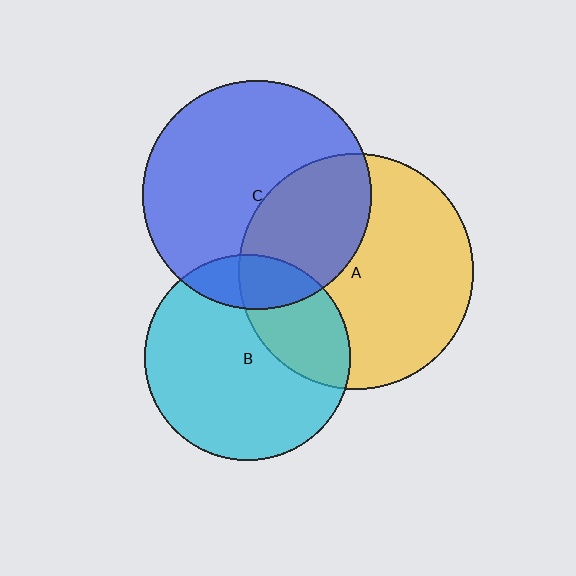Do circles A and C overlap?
Yes.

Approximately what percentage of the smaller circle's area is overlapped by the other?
Approximately 35%.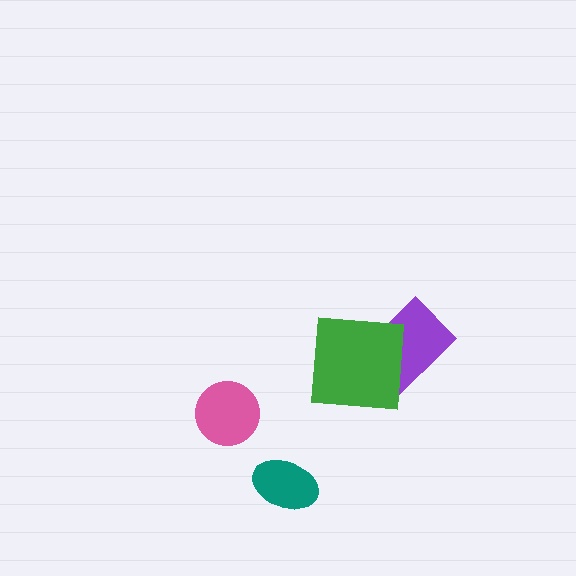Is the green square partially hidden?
No, no other shape covers it.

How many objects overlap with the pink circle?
0 objects overlap with the pink circle.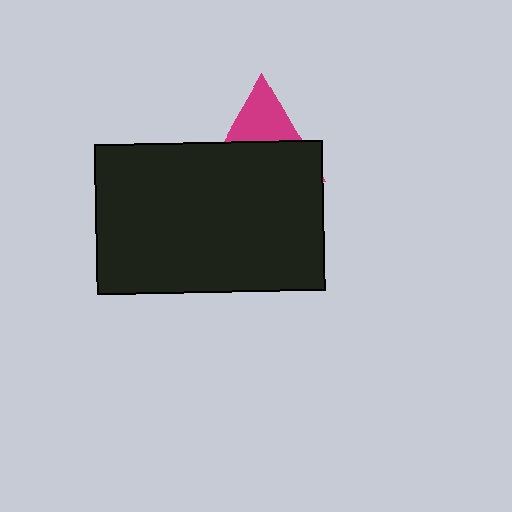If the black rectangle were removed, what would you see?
You would see the complete magenta triangle.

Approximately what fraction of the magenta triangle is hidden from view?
Roughly 61% of the magenta triangle is hidden behind the black rectangle.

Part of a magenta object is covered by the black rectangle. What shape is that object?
It is a triangle.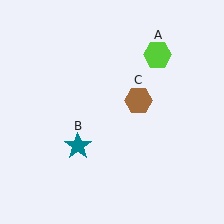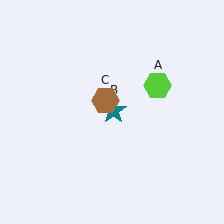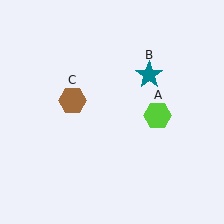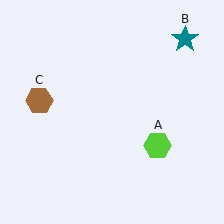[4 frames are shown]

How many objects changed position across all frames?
3 objects changed position: lime hexagon (object A), teal star (object B), brown hexagon (object C).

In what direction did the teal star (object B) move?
The teal star (object B) moved up and to the right.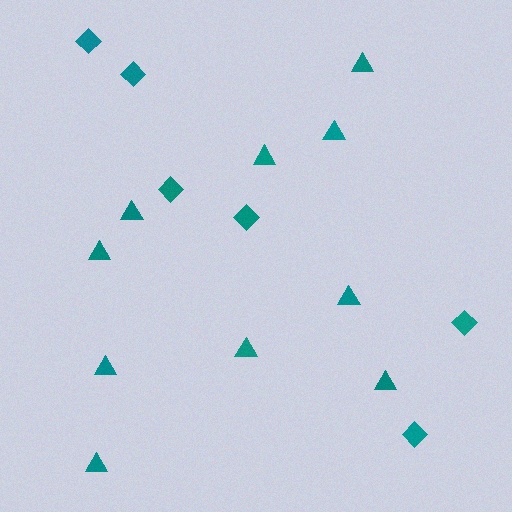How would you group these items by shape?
There are 2 groups: one group of diamonds (6) and one group of triangles (10).